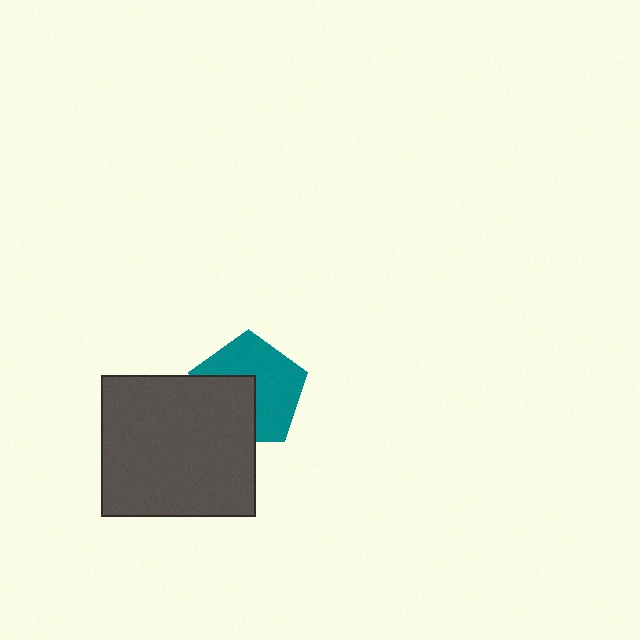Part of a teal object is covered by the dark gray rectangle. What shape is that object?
It is a pentagon.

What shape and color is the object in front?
The object in front is a dark gray rectangle.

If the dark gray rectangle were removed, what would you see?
You would see the complete teal pentagon.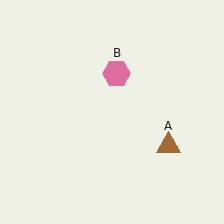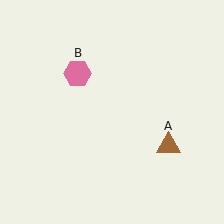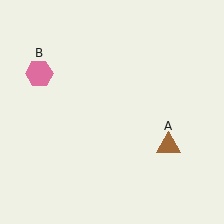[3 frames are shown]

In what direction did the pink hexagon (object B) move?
The pink hexagon (object B) moved left.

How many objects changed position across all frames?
1 object changed position: pink hexagon (object B).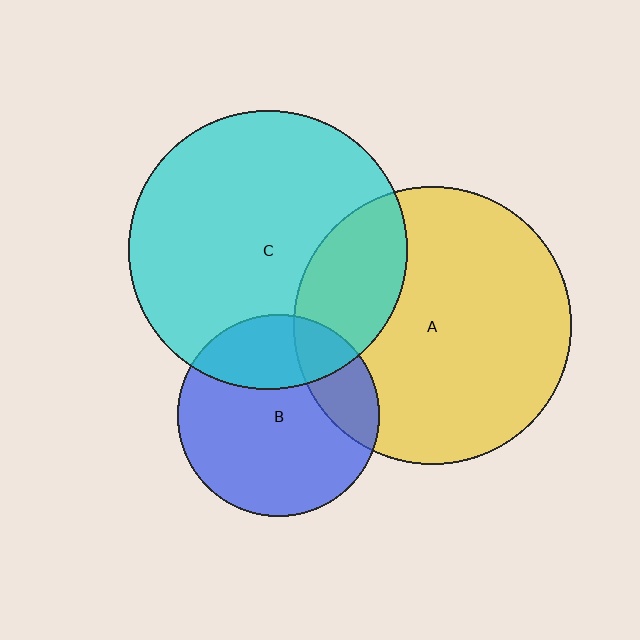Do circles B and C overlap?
Yes.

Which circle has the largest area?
Circle C (cyan).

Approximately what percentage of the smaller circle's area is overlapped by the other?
Approximately 25%.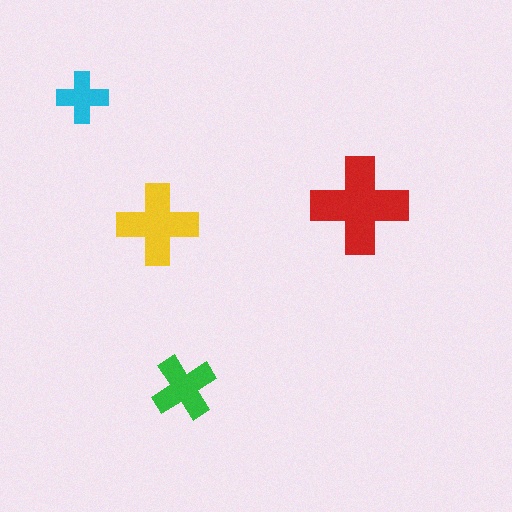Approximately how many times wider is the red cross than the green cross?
About 1.5 times wider.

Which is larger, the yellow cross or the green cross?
The yellow one.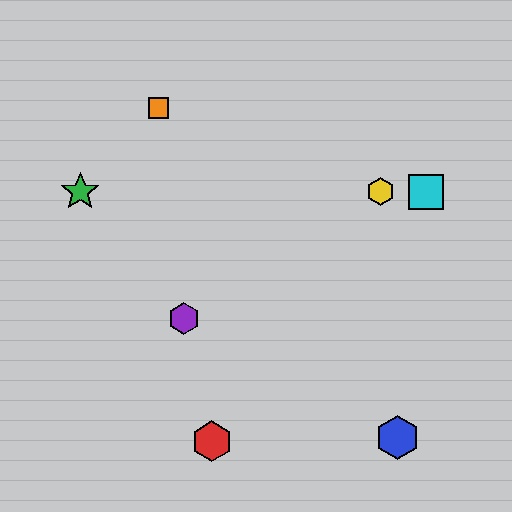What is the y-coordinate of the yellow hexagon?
The yellow hexagon is at y≈192.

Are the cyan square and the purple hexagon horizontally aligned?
No, the cyan square is at y≈192 and the purple hexagon is at y≈318.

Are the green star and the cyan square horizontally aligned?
Yes, both are at y≈192.